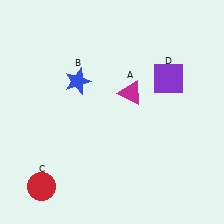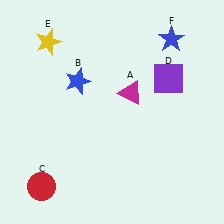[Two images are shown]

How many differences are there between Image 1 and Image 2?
There are 2 differences between the two images.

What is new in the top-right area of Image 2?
A blue star (F) was added in the top-right area of Image 2.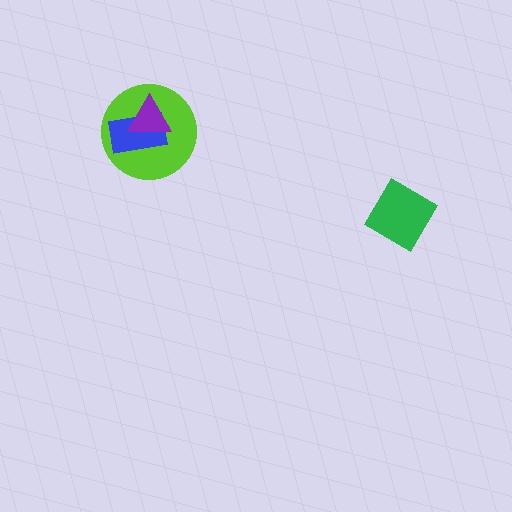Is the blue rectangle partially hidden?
Yes, it is partially covered by another shape.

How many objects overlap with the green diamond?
0 objects overlap with the green diamond.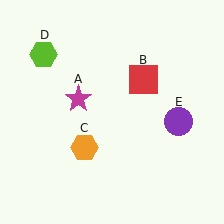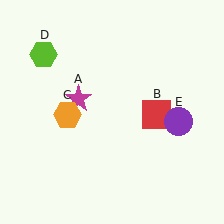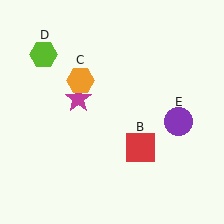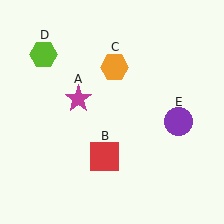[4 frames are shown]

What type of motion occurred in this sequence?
The red square (object B), orange hexagon (object C) rotated clockwise around the center of the scene.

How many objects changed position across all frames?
2 objects changed position: red square (object B), orange hexagon (object C).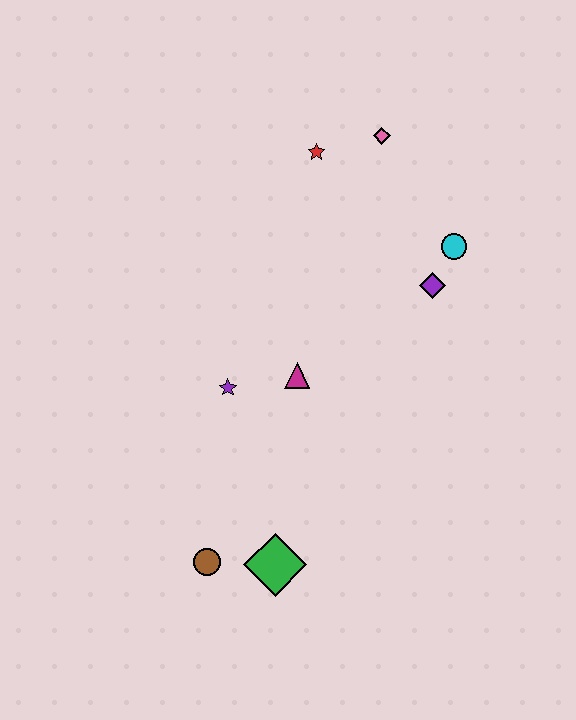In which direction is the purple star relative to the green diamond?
The purple star is above the green diamond.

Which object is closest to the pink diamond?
The red star is closest to the pink diamond.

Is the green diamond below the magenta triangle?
Yes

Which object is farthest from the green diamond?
The pink diamond is farthest from the green diamond.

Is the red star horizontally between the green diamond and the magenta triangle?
No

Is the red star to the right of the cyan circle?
No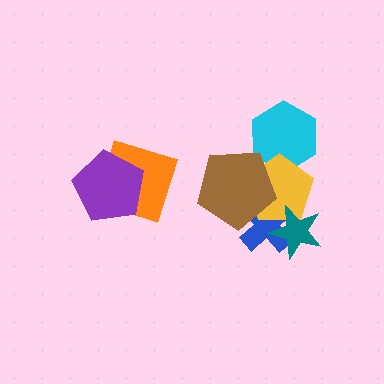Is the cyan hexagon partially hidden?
Yes, it is partially covered by another shape.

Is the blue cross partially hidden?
Yes, it is partially covered by another shape.